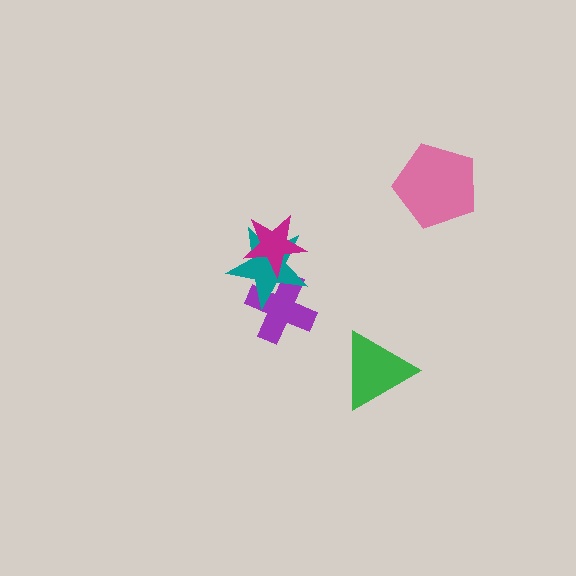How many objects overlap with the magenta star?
1 object overlaps with the magenta star.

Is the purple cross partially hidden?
Yes, it is partially covered by another shape.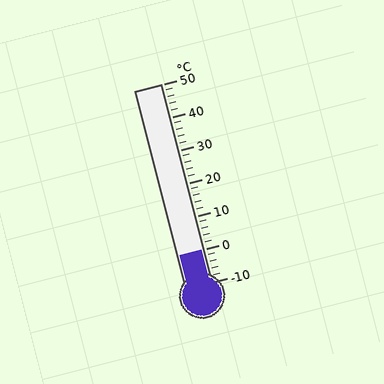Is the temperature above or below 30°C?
The temperature is below 30°C.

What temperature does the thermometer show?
The thermometer shows approximately 0°C.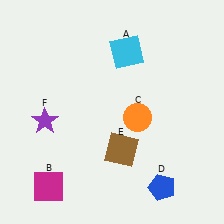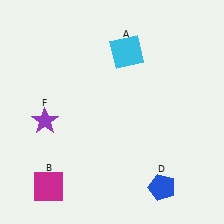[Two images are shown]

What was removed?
The orange circle (C), the brown square (E) were removed in Image 2.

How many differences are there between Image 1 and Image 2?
There are 2 differences between the two images.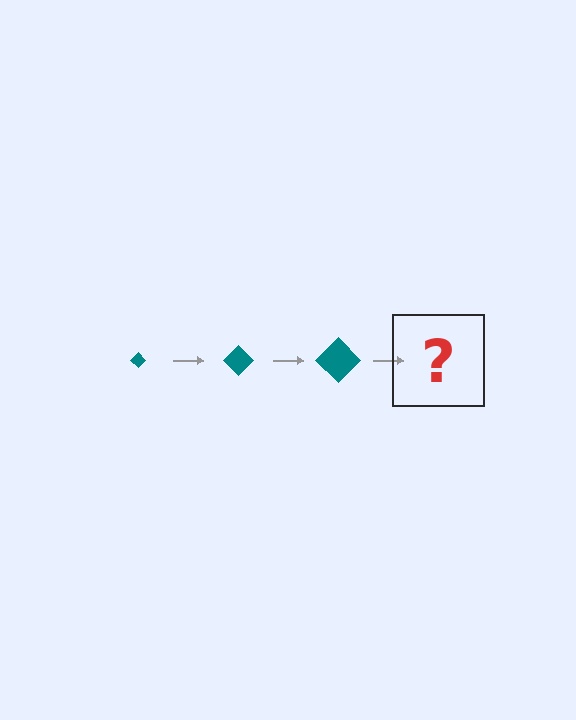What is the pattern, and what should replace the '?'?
The pattern is that the diamond gets progressively larger each step. The '?' should be a teal diamond, larger than the previous one.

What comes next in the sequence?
The next element should be a teal diamond, larger than the previous one.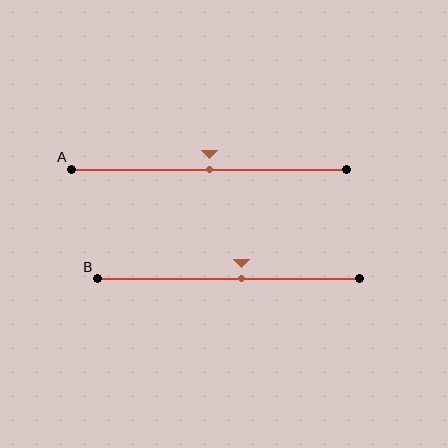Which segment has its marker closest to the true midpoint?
Segment A has its marker closest to the true midpoint.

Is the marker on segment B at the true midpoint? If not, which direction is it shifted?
No, the marker on segment B is shifted to the right by about 5% of the segment length.